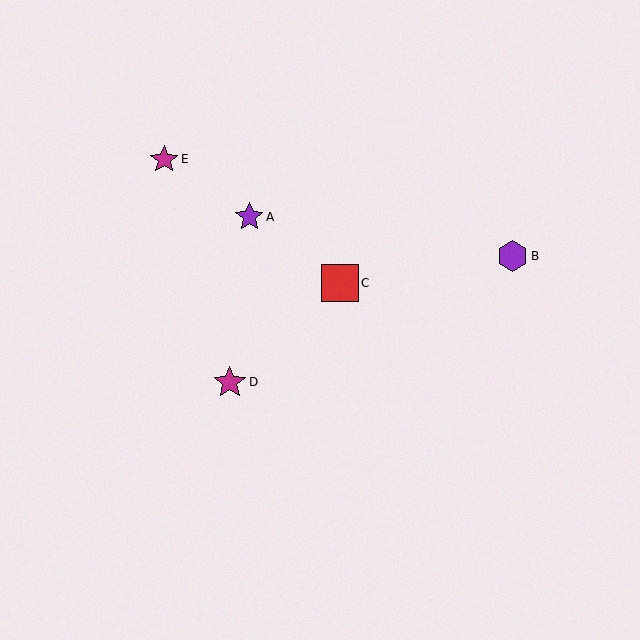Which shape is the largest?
The red square (labeled C) is the largest.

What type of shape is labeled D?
Shape D is a magenta star.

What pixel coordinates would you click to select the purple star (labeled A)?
Click at (249, 217) to select the purple star A.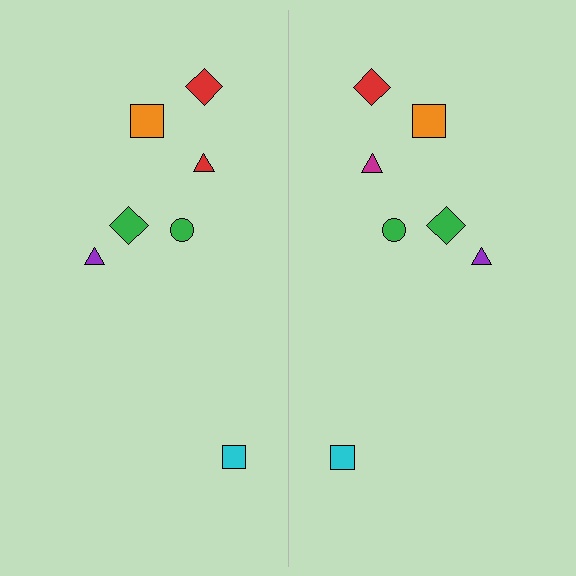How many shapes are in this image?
There are 14 shapes in this image.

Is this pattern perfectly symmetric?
No, the pattern is not perfectly symmetric. The magenta triangle on the right side breaks the symmetry — its mirror counterpart is red.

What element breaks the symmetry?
The magenta triangle on the right side breaks the symmetry — its mirror counterpart is red.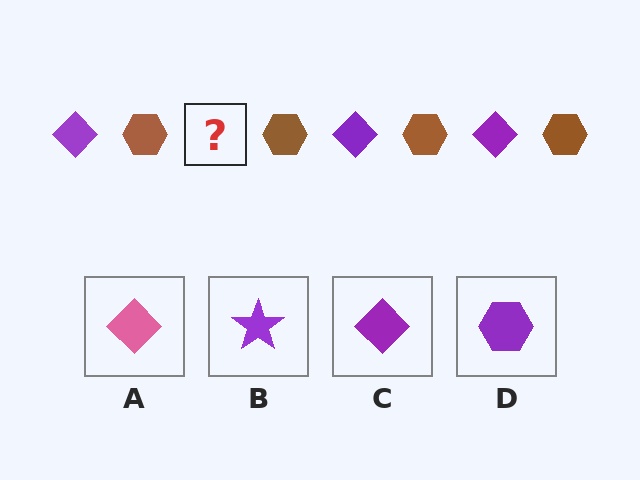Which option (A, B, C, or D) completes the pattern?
C.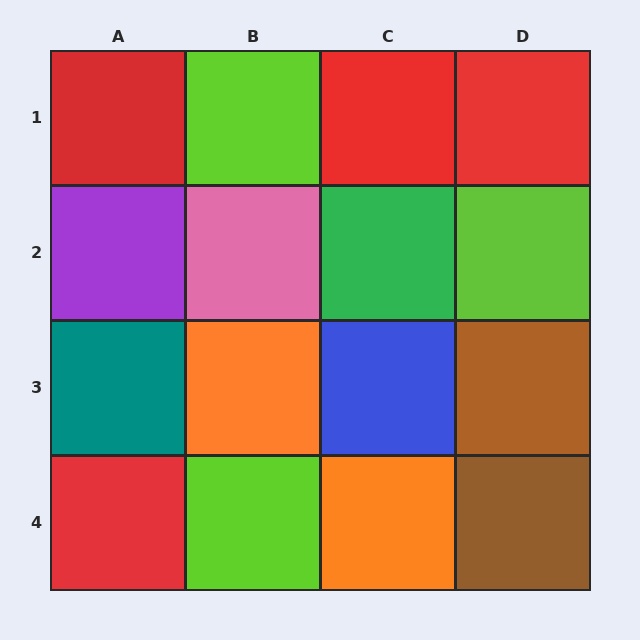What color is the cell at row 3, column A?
Teal.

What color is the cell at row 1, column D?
Red.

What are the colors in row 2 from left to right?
Purple, pink, green, lime.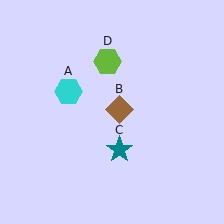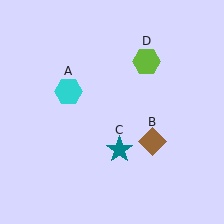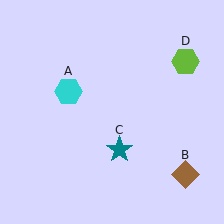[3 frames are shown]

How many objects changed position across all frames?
2 objects changed position: brown diamond (object B), lime hexagon (object D).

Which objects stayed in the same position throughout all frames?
Cyan hexagon (object A) and teal star (object C) remained stationary.